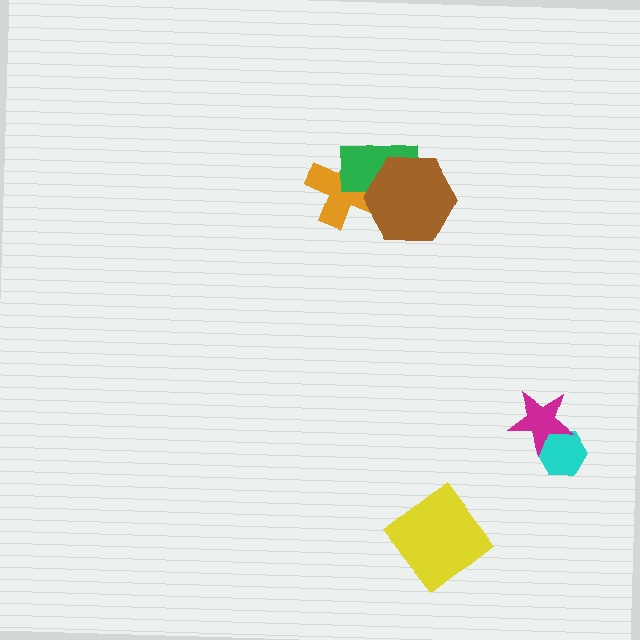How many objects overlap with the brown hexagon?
2 objects overlap with the brown hexagon.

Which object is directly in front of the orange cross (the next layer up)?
The green rectangle is directly in front of the orange cross.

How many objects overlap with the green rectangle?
2 objects overlap with the green rectangle.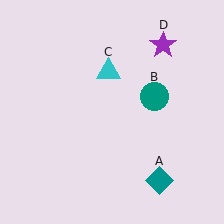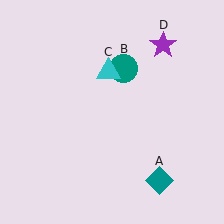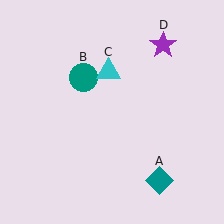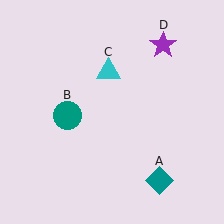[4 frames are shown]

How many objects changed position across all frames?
1 object changed position: teal circle (object B).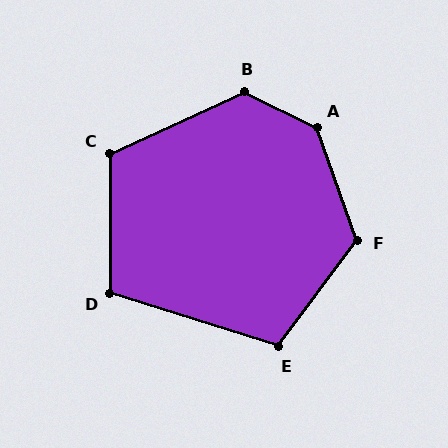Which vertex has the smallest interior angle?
D, at approximately 107 degrees.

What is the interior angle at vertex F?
Approximately 124 degrees (obtuse).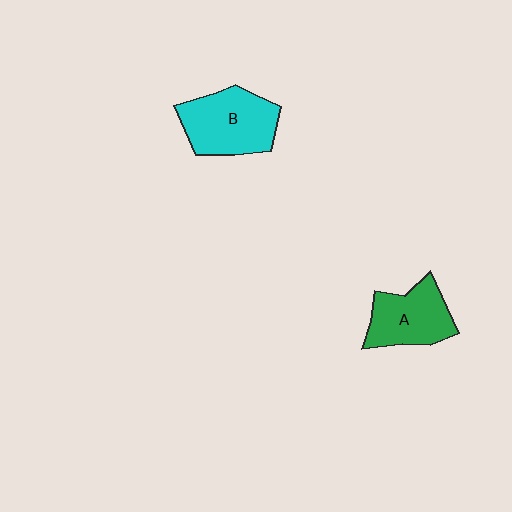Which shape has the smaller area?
Shape A (green).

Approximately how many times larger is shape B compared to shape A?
Approximately 1.2 times.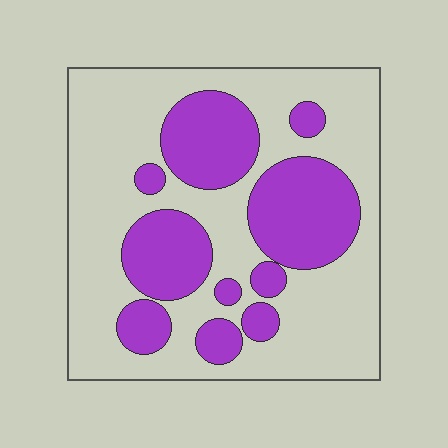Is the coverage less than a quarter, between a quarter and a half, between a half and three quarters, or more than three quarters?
Between a quarter and a half.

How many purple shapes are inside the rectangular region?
10.